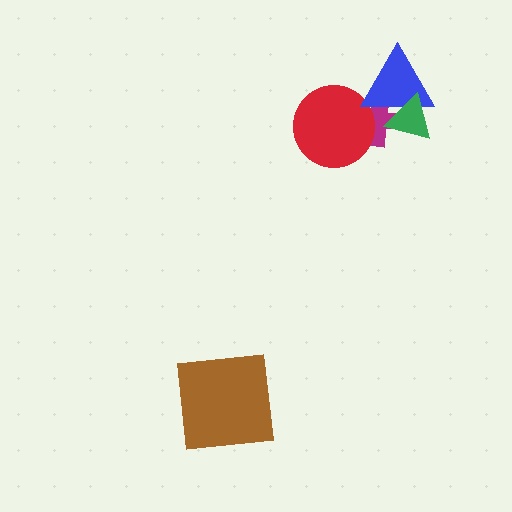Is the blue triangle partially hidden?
Yes, it is partially covered by another shape.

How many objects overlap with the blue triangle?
2 objects overlap with the blue triangle.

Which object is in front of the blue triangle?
The green triangle is in front of the blue triangle.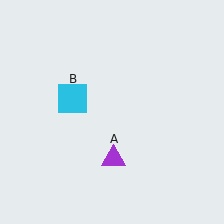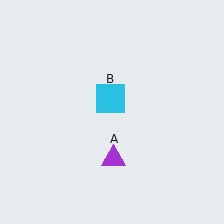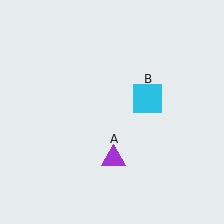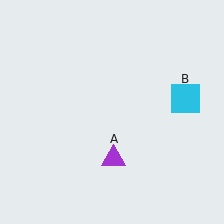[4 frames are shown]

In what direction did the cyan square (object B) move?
The cyan square (object B) moved right.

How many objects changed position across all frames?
1 object changed position: cyan square (object B).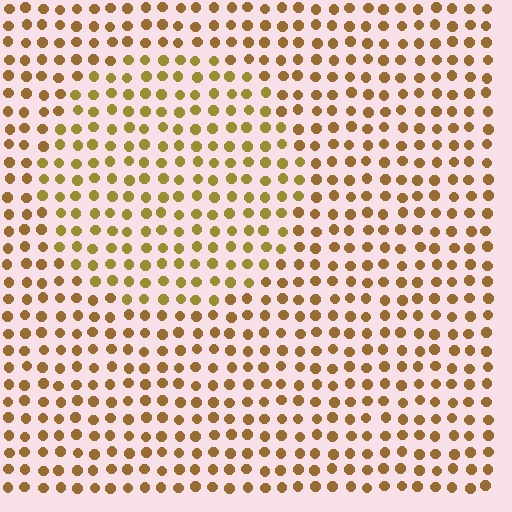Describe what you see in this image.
The image is filled with small brown elements in a uniform arrangement. A circle-shaped region is visible where the elements are tinted to a slightly different hue, forming a subtle color boundary.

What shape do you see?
I see a circle.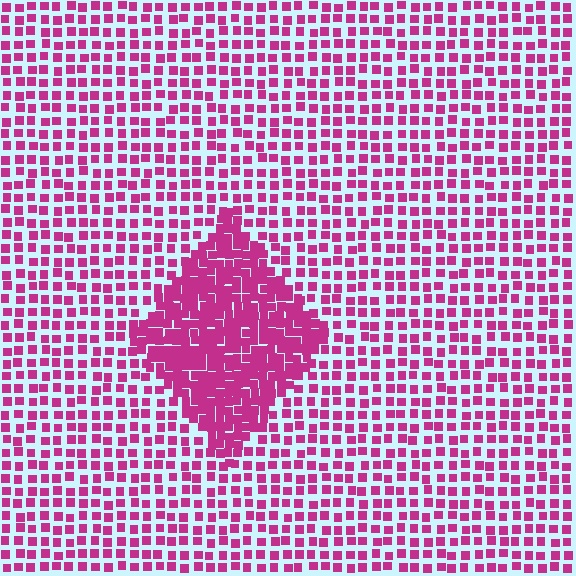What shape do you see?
I see a diamond.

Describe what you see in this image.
The image contains small magenta elements arranged at two different densities. A diamond-shaped region is visible where the elements are more densely packed than the surrounding area.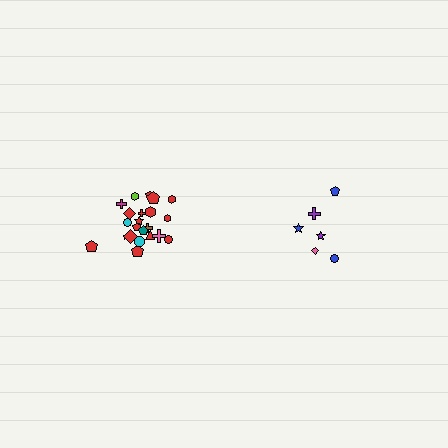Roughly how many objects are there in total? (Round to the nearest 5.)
Roughly 30 objects in total.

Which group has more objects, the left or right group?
The left group.